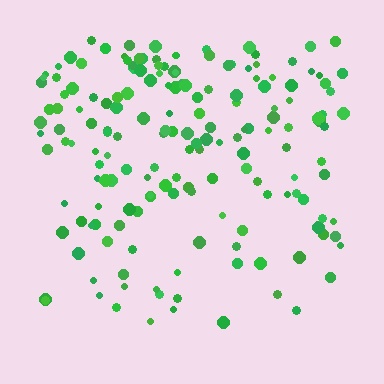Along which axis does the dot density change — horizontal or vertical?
Vertical.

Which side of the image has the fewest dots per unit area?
The bottom.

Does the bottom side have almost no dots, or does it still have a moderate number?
Still a moderate number, just noticeably fewer than the top.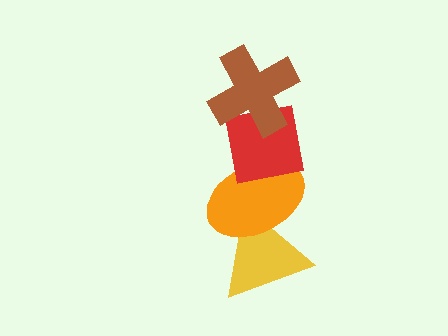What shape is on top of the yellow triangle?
The orange ellipse is on top of the yellow triangle.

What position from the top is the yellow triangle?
The yellow triangle is 4th from the top.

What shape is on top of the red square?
The brown cross is on top of the red square.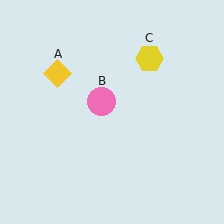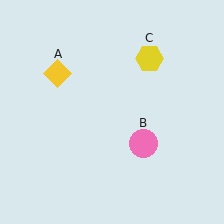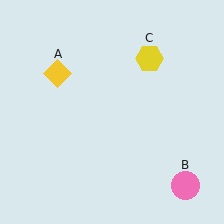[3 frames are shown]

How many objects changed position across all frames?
1 object changed position: pink circle (object B).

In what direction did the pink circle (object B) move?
The pink circle (object B) moved down and to the right.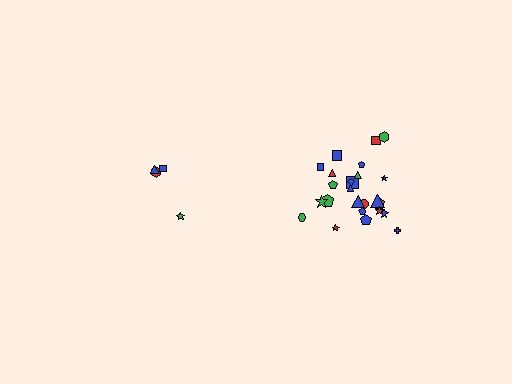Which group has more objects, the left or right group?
The right group.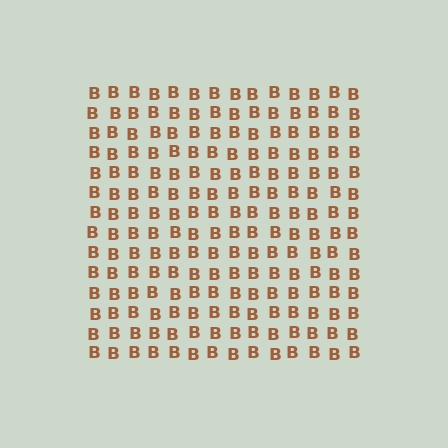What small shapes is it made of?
It is made of small letter B's.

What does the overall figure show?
The overall figure shows a square.